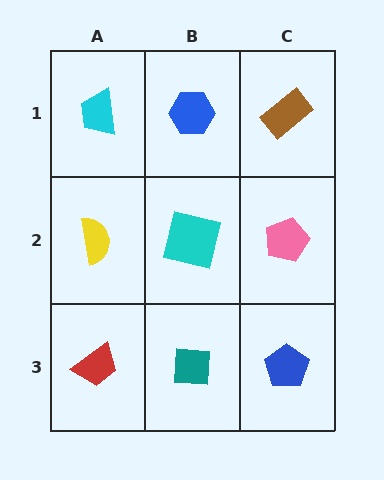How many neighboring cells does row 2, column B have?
4.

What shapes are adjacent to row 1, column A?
A yellow semicircle (row 2, column A), a blue hexagon (row 1, column B).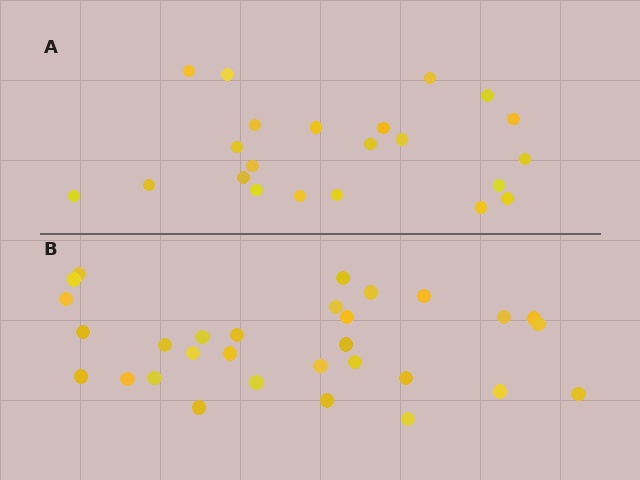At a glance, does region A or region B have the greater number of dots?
Region B (the bottom region) has more dots.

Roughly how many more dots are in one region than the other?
Region B has roughly 8 or so more dots than region A.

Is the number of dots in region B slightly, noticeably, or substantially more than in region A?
Region B has noticeably more, but not dramatically so. The ratio is roughly 1.4 to 1.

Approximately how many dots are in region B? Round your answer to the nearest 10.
About 30 dots.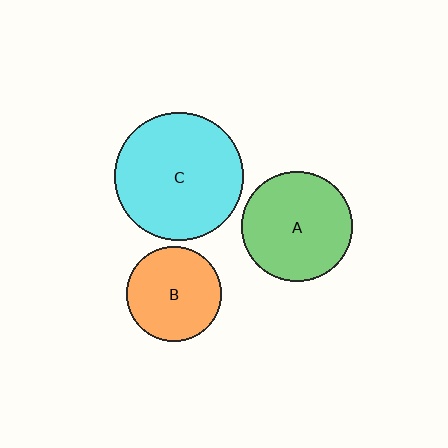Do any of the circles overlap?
No, none of the circles overlap.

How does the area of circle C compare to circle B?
Approximately 1.8 times.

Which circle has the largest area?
Circle C (cyan).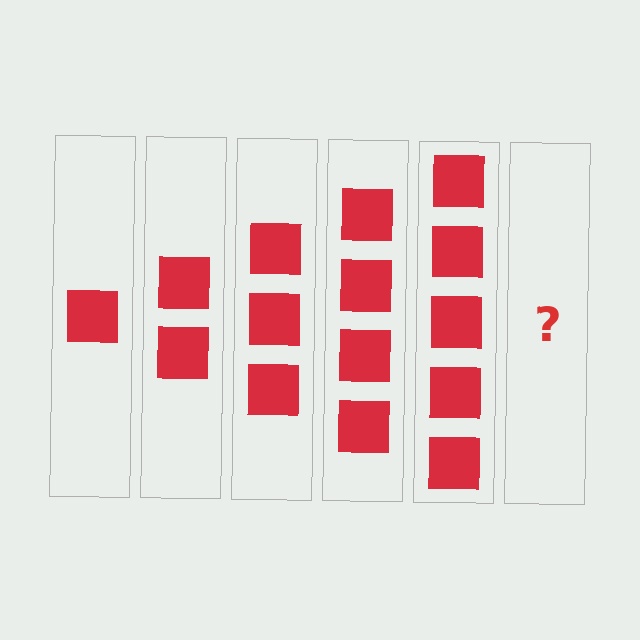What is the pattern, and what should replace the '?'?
The pattern is that each step adds one more square. The '?' should be 6 squares.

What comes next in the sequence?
The next element should be 6 squares.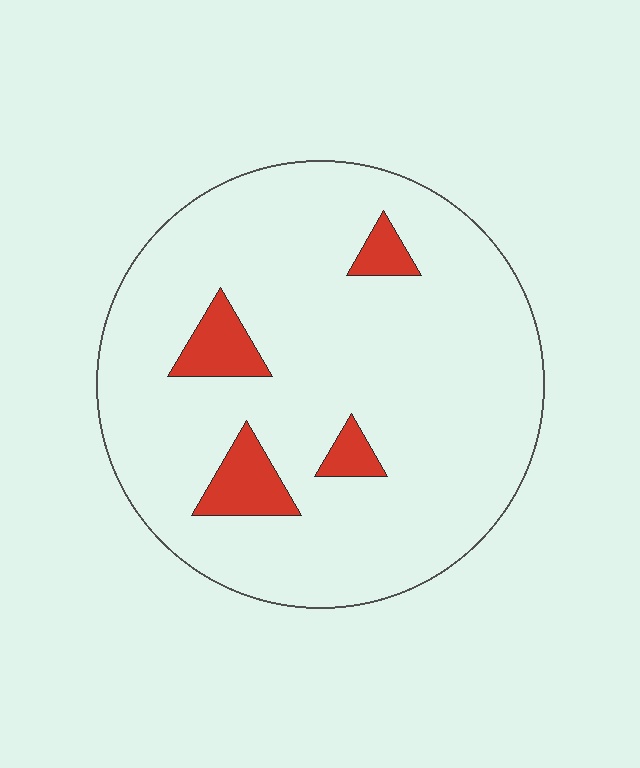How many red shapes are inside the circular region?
4.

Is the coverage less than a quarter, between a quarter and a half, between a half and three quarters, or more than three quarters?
Less than a quarter.